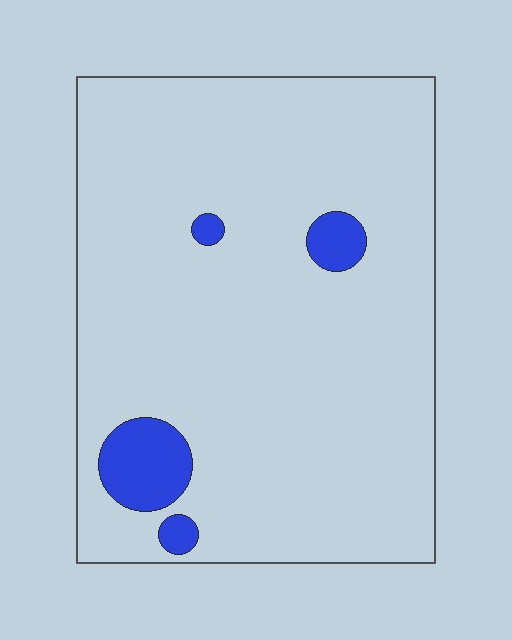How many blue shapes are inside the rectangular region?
4.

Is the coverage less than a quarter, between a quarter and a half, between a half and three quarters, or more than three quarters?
Less than a quarter.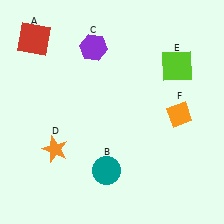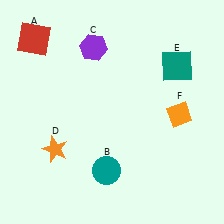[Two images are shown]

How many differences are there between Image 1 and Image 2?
There is 1 difference between the two images.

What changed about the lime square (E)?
In Image 1, E is lime. In Image 2, it changed to teal.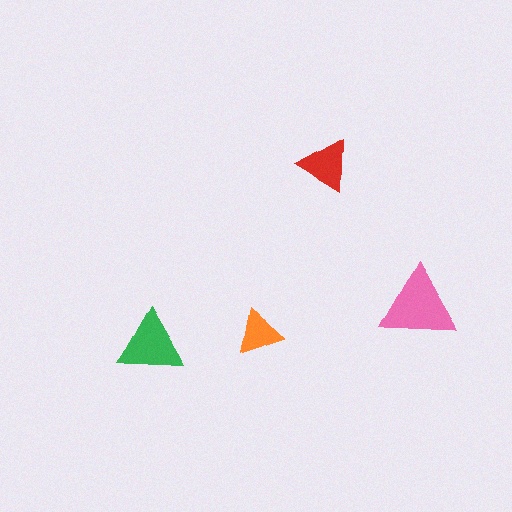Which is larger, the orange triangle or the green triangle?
The green one.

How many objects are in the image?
There are 4 objects in the image.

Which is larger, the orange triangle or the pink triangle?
The pink one.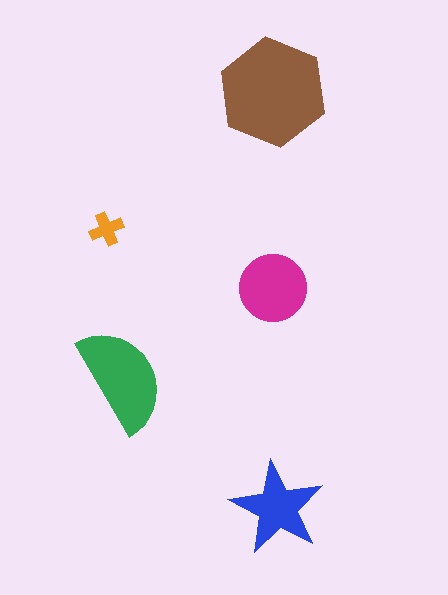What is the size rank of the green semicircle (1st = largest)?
2nd.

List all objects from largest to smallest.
The brown hexagon, the green semicircle, the magenta circle, the blue star, the orange cross.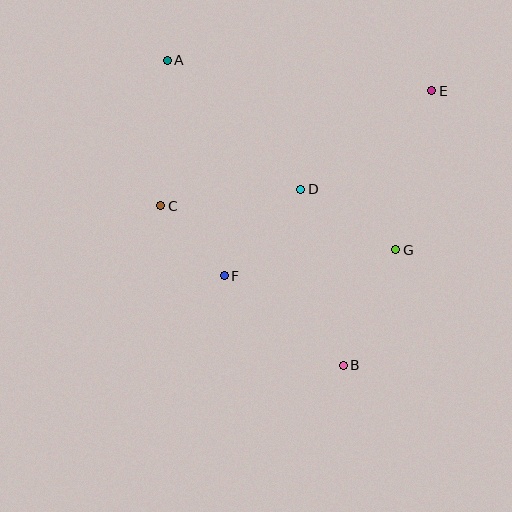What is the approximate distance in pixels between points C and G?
The distance between C and G is approximately 239 pixels.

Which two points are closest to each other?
Points C and F are closest to each other.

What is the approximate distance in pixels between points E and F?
The distance between E and F is approximately 278 pixels.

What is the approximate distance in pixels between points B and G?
The distance between B and G is approximately 127 pixels.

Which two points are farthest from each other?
Points A and B are farthest from each other.